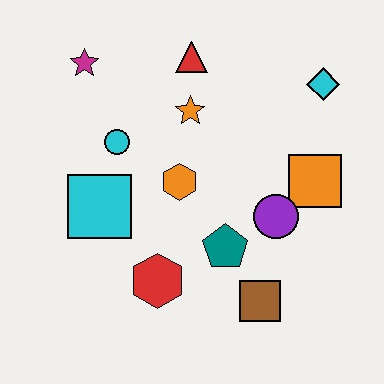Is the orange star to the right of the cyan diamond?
No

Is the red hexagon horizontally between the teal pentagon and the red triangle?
No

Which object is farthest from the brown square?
The magenta star is farthest from the brown square.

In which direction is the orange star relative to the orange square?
The orange star is to the left of the orange square.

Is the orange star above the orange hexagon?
Yes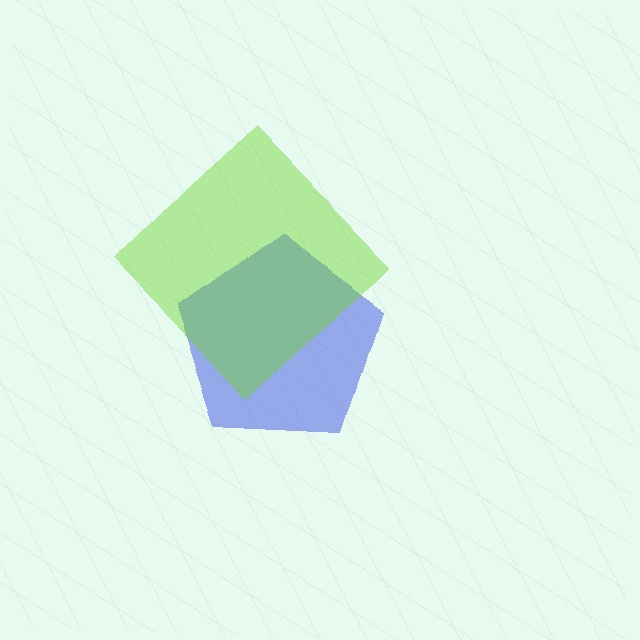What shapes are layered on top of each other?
The layered shapes are: a blue pentagon, a lime diamond.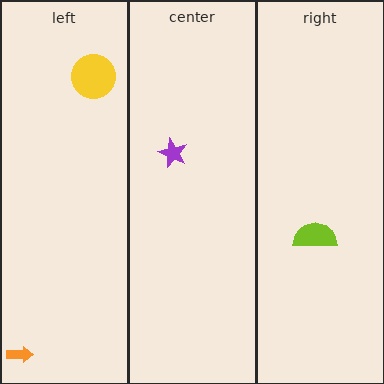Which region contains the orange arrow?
The left region.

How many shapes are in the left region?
2.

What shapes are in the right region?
The lime semicircle.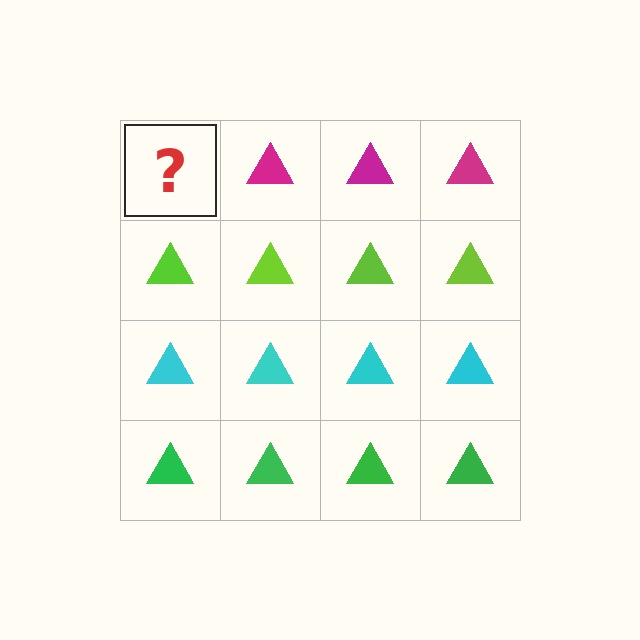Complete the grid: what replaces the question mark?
The question mark should be replaced with a magenta triangle.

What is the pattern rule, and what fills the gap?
The rule is that each row has a consistent color. The gap should be filled with a magenta triangle.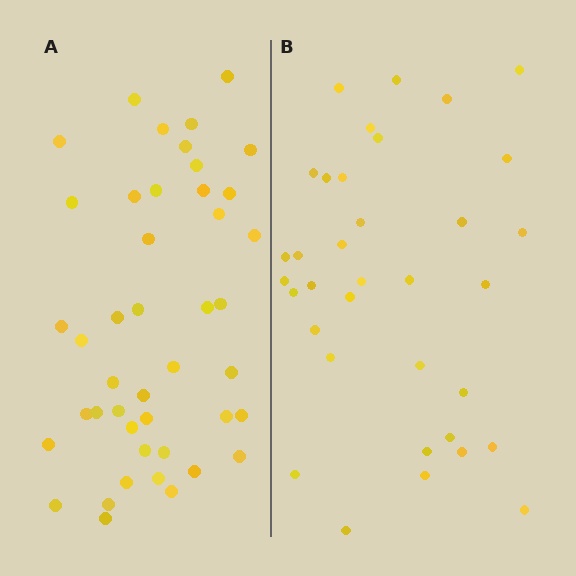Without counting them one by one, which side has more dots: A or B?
Region A (the left region) has more dots.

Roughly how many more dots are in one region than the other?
Region A has roughly 8 or so more dots than region B.